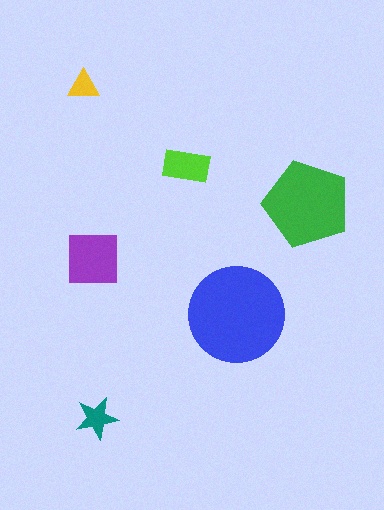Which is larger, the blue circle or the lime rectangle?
The blue circle.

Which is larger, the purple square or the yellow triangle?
The purple square.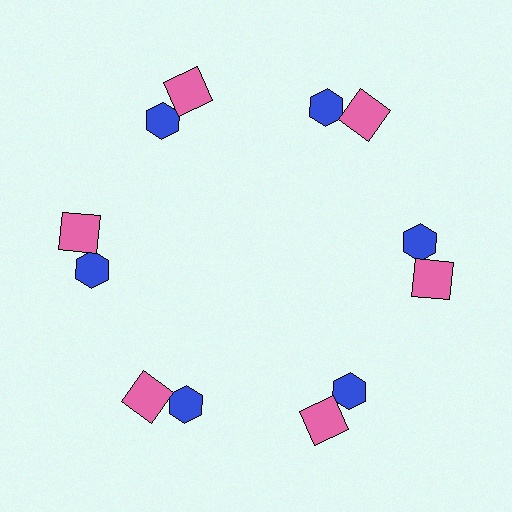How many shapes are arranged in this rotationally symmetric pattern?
There are 12 shapes, arranged in 6 groups of 2.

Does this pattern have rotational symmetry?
Yes, this pattern has 6-fold rotational symmetry. It looks the same after rotating 60 degrees around the center.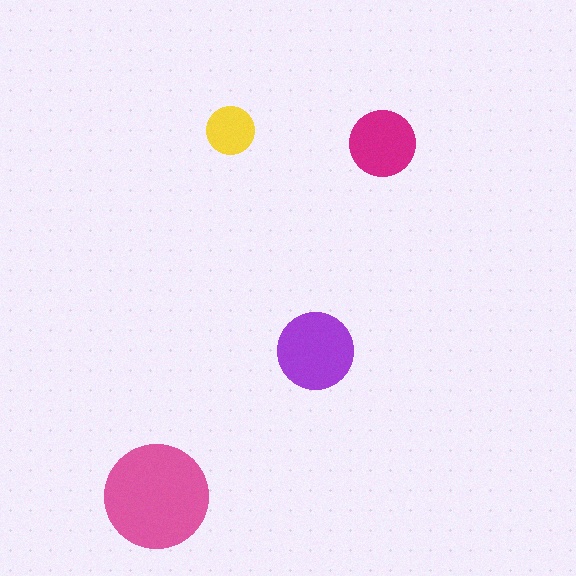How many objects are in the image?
There are 4 objects in the image.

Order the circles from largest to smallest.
the pink one, the purple one, the magenta one, the yellow one.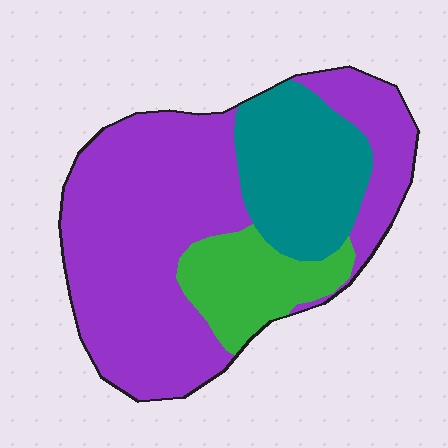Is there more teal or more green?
Teal.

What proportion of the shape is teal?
Teal covers 23% of the shape.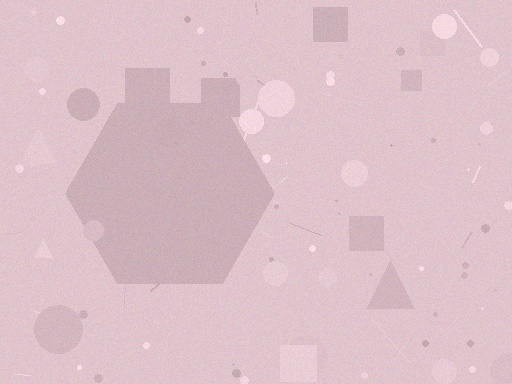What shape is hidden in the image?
A hexagon is hidden in the image.